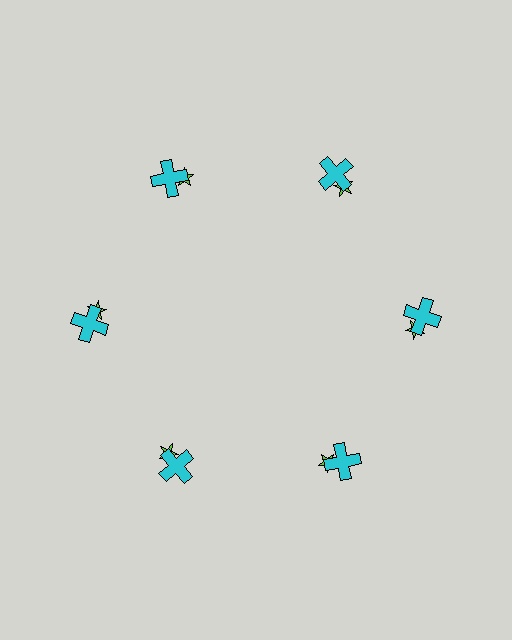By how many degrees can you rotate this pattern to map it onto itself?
The pattern maps onto itself every 60 degrees of rotation.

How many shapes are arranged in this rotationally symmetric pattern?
There are 12 shapes, arranged in 6 groups of 2.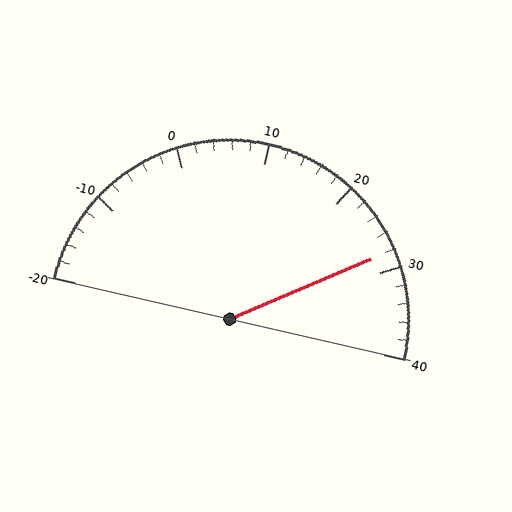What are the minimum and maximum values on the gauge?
The gauge ranges from -20 to 40.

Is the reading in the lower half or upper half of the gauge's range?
The reading is in the upper half of the range (-20 to 40).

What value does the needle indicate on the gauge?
The needle indicates approximately 28.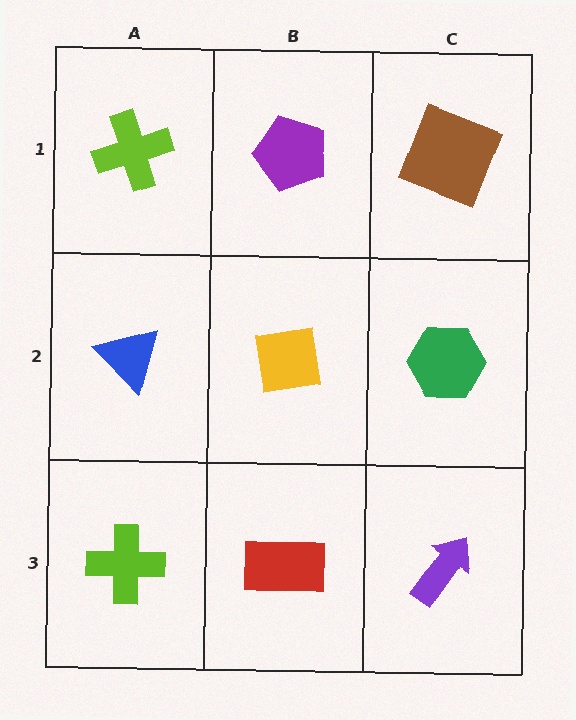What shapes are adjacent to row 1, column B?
A yellow square (row 2, column B), a lime cross (row 1, column A), a brown square (row 1, column C).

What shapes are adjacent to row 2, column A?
A lime cross (row 1, column A), a lime cross (row 3, column A), a yellow square (row 2, column B).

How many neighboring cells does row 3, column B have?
3.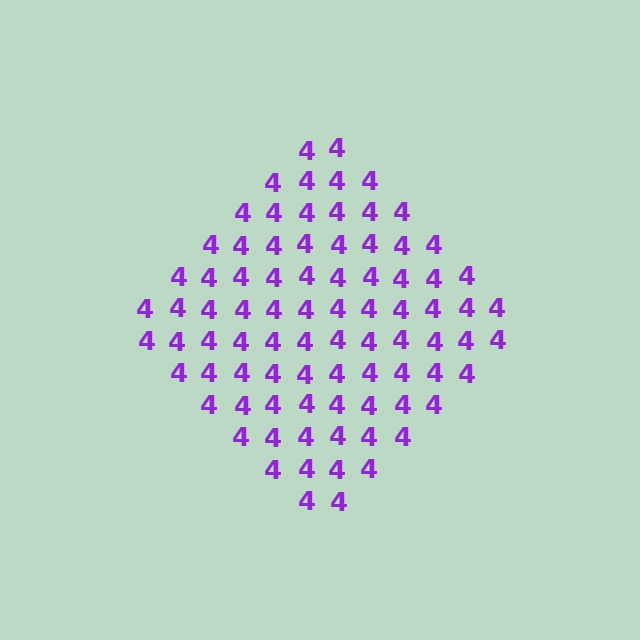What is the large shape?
The large shape is a diamond.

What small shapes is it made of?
It is made of small digit 4's.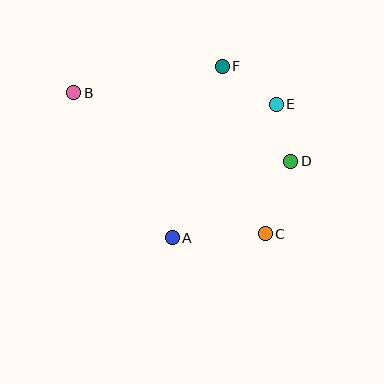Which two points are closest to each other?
Points D and E are closest to each other.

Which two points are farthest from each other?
Points B and C are farthest from each other.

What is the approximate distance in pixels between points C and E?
The distance between C and E is approximately 130 pixels.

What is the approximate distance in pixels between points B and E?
The distance between B and E is approximately 203 pixels.